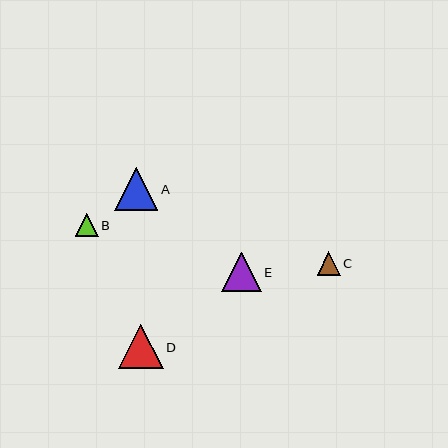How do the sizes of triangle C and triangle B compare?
Triangle C and triangle B are approximately the same size.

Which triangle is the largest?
Triangle D is the largest with a size of approximately 44 pixels.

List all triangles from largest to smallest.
From largest to smallest: D, A, E, C, B.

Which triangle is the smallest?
Triangle B is the smallest with a size of approximately 22 pixels.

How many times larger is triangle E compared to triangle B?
Triangle E is approximately 1.8 times the size of triangle B.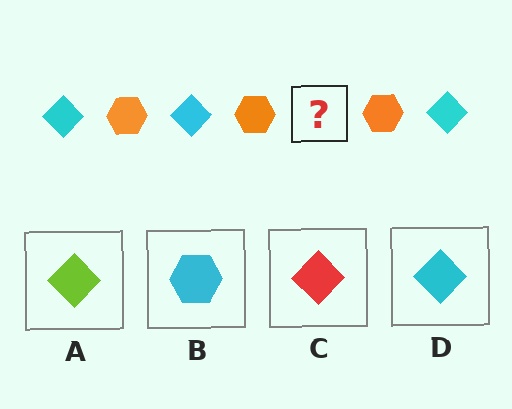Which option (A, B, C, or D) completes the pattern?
D.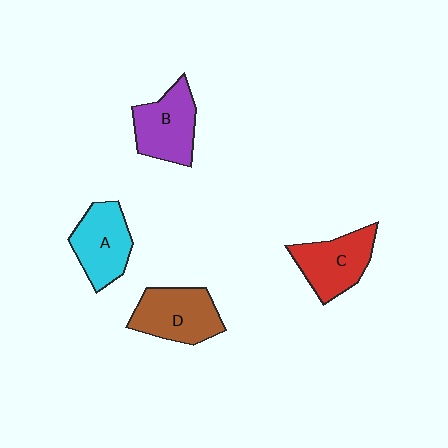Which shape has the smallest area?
Shape A (cyan).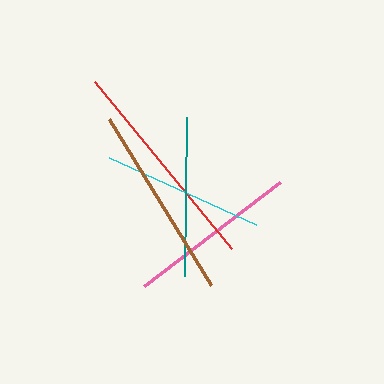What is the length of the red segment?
The red segment is approximately 216 pixels long.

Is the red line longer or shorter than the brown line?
The red line is longer than the brown line.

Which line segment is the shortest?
The teal line is the shortest at approximately 159 pixels.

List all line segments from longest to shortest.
From longest to shortest: red, brown, pink, cyan, teal.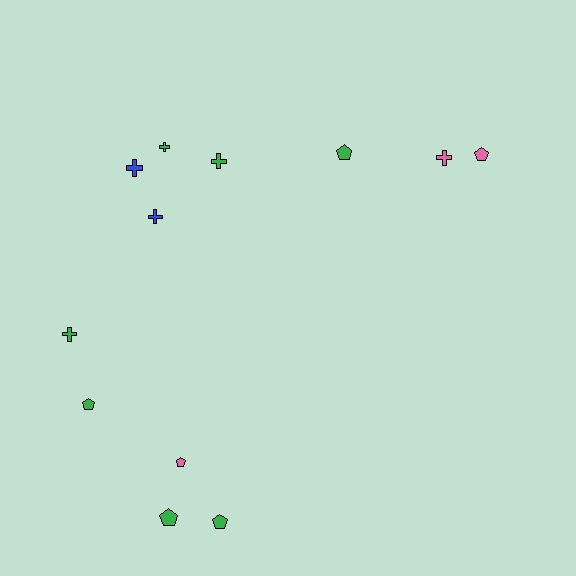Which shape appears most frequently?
Cross, with 6 objects.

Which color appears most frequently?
Green, with 7 objects.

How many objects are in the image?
There are 12 objects.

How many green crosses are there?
There are 3 green crosses.